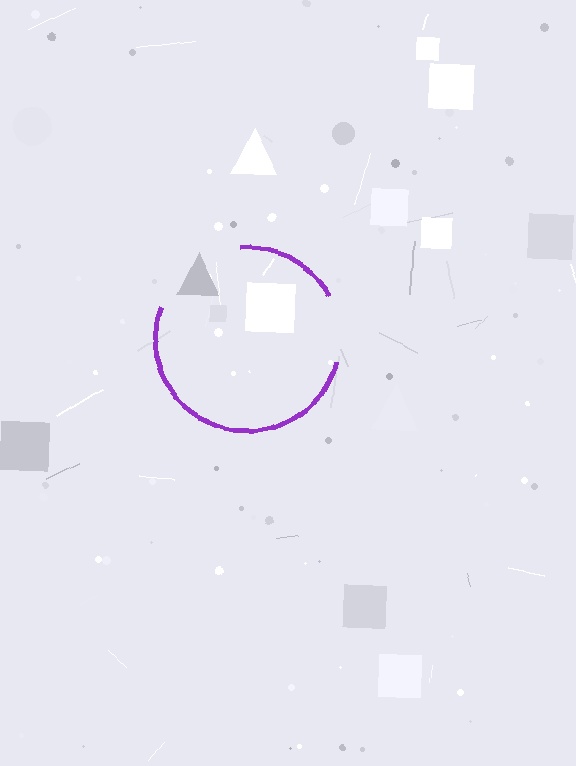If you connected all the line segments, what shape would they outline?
They would outline a circle.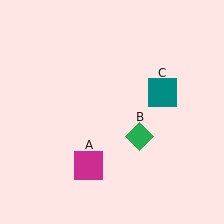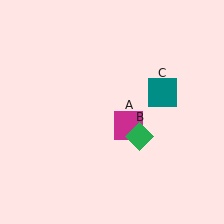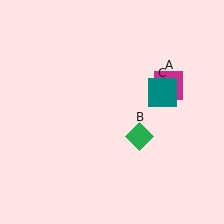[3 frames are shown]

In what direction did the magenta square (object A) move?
The magenta square (object A) moved up and to the right.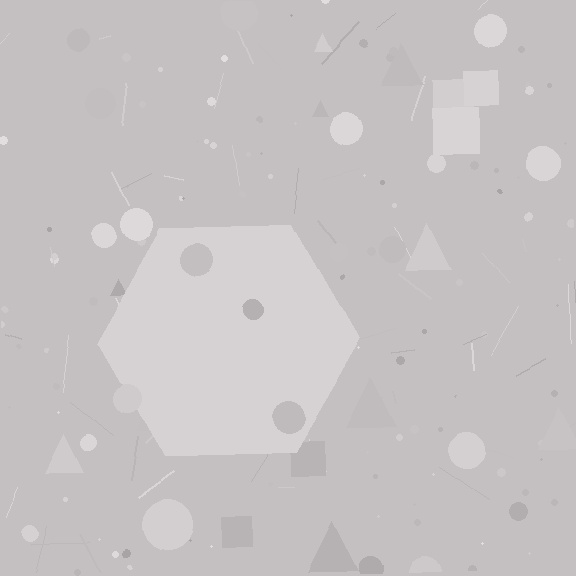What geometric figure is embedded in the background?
A hexagon is embedded in the background.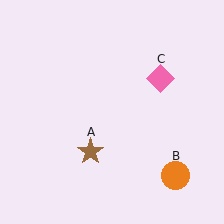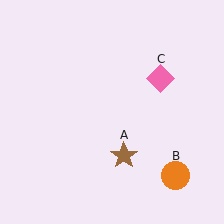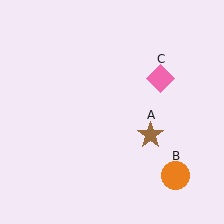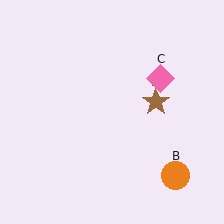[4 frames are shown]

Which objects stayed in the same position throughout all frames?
Orange circle (object B) and pink diamond (object C) remained stationary.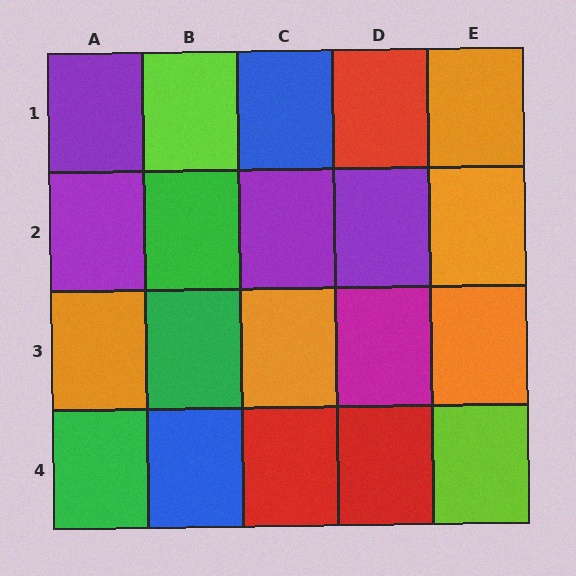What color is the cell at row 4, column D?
Red.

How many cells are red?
3 cells are red.